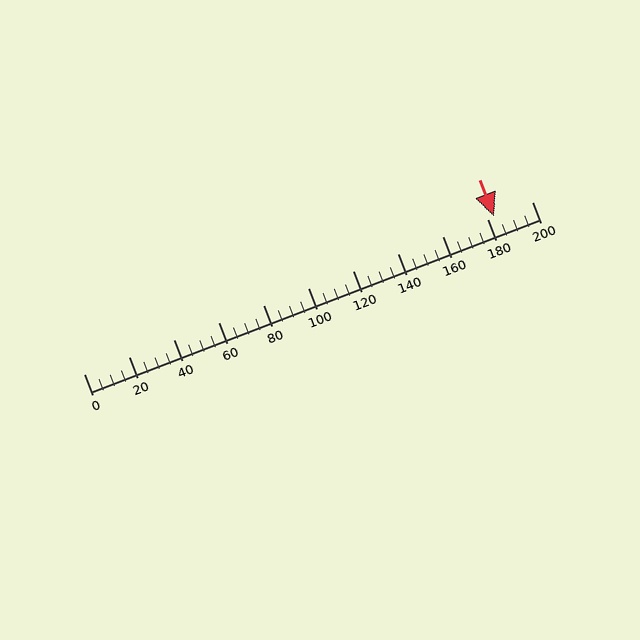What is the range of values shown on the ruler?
The ruler shows values from 0 to 200.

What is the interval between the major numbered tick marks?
The major tick marks are spaced 20 units apart.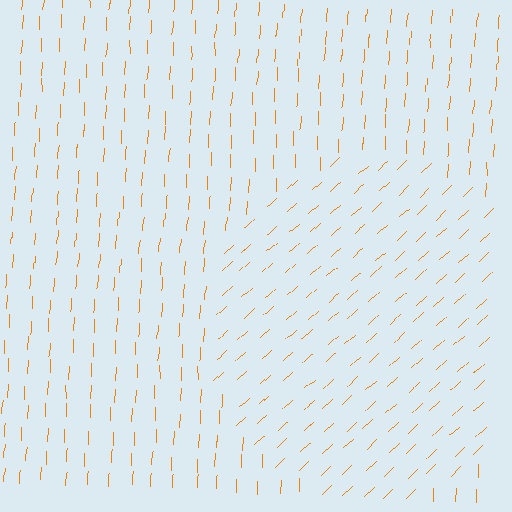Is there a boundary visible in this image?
Yes, there is a texture boundary formed by a change in line orientation.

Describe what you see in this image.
The image is filled with small orange line segments. A circle region in the image has lines oriented differently from the surrounding lines, creating a visible texture boundary.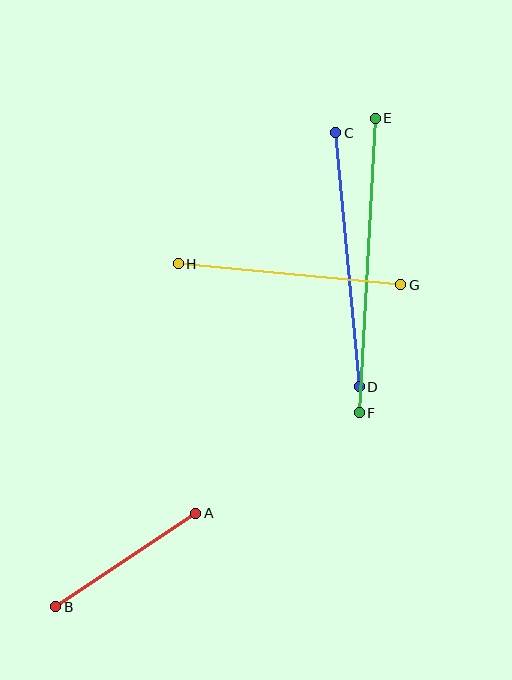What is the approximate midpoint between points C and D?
The midpoint is at approximately (348, 260) pixels.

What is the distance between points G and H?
The distance is approximately 223 pixels.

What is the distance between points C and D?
The distance is approximately 255 pixels.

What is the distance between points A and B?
The distance is approximately 168 pixels.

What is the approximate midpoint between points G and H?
The midpoint is at approximately (290, 274) pixels.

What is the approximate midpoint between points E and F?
The midpoint is at approximately (367, 266) pixels.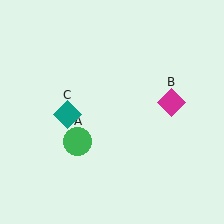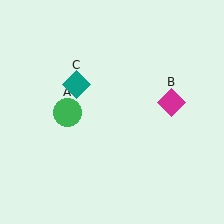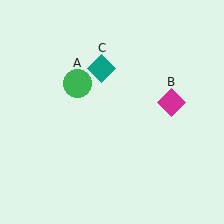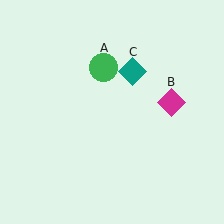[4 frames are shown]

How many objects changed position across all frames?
2 objects changed position: green circle (object A), teal diamond (object C).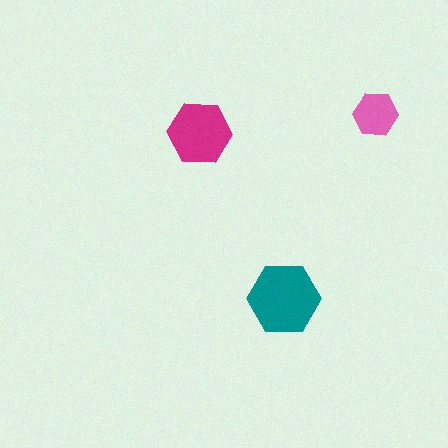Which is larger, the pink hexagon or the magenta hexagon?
The magenta one.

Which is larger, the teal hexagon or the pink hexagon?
The teal one.